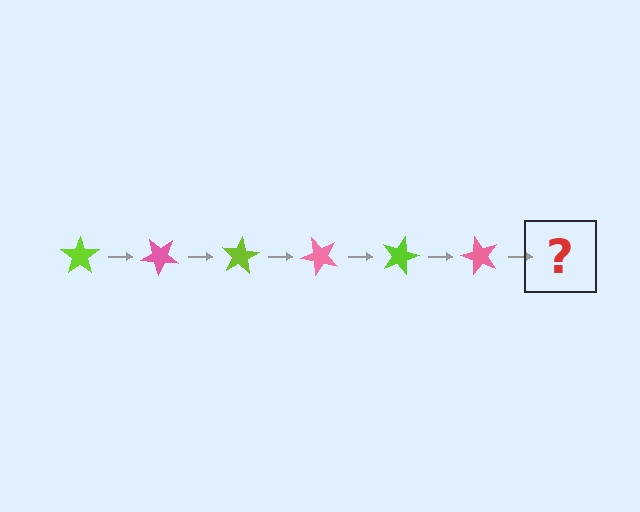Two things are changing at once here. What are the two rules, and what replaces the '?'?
The two rules are that it rotates 40 degrees each step and the color cycles through lime and pink. The '?' should be a lime star, rotated 240 degrees from the start.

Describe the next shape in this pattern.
It should be a lime star, rotated 240 degrees from the start.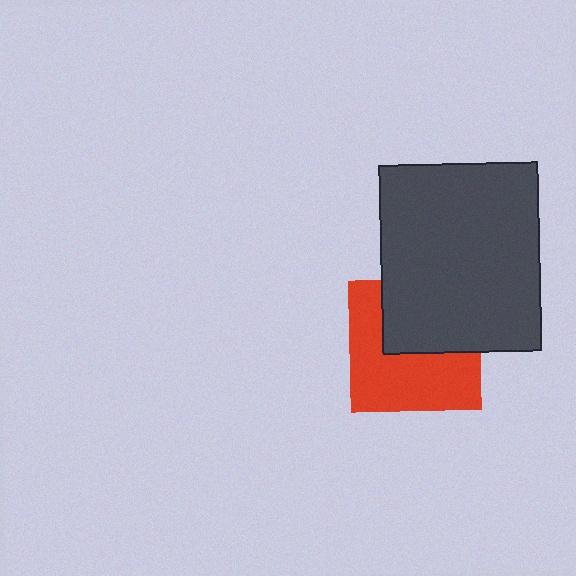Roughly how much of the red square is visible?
About half of it is visible (roughly 57%).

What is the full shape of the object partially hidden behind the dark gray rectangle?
The partially hidden object is a red square.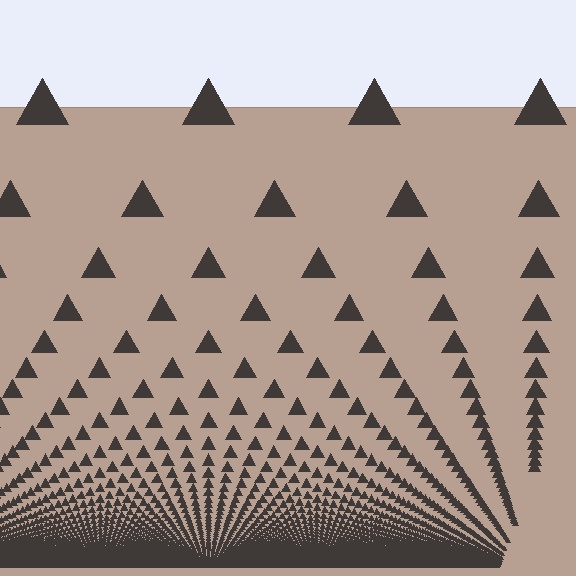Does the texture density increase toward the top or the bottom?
Density increases toward the bottom.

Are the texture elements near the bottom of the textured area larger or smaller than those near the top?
Smaller. The gradient is inverted — elements near the bottom are smaller and denser.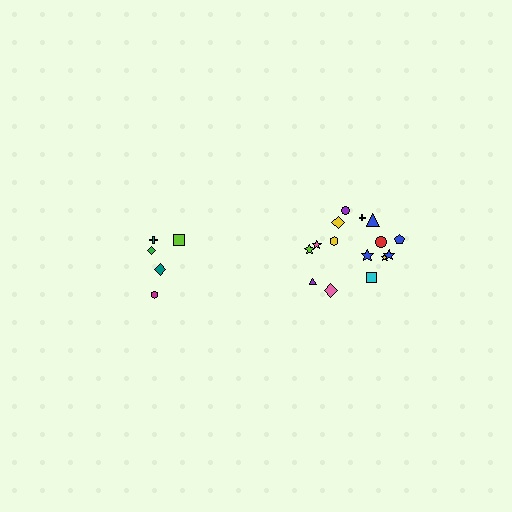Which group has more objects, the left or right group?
The right group.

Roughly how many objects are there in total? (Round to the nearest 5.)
Roughly 20 objects in total.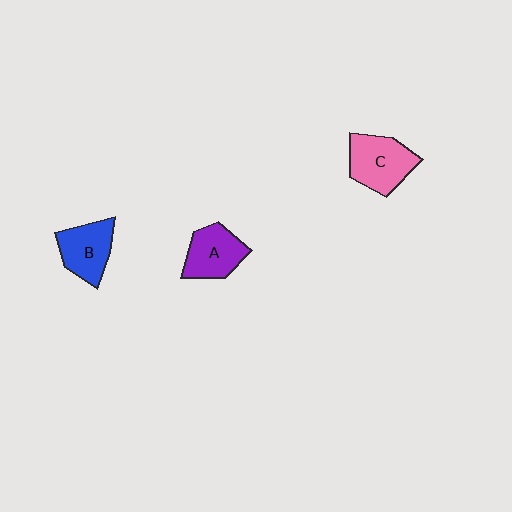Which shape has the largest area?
Shape C (pink).